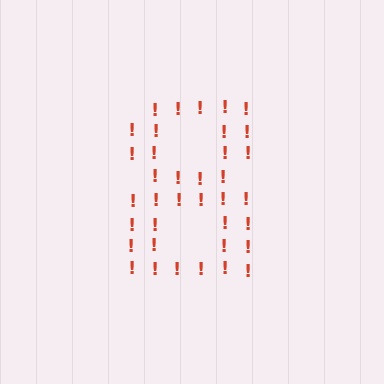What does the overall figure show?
The overall figure shows the digit 8.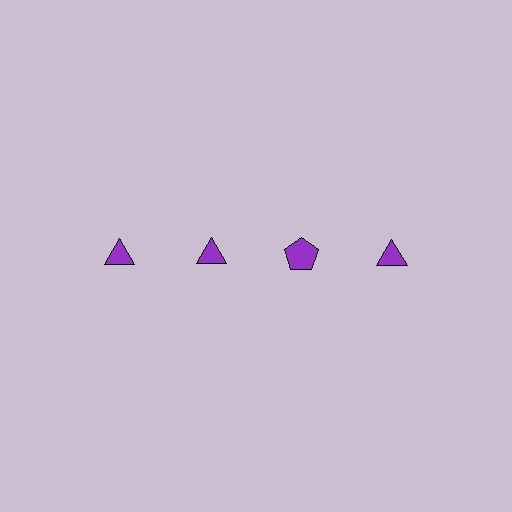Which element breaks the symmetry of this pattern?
The purple pentagon in the top row, center column breaks the symmetry. All other shapes are purple triangles.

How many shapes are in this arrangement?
There are 4 shapes arranged in a grid pattern.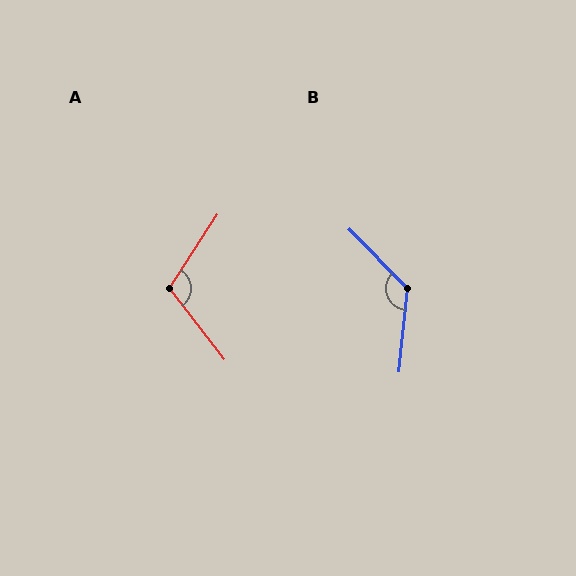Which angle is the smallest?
A, at approximately 109 degrees.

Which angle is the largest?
B, at approximately 129 degrees.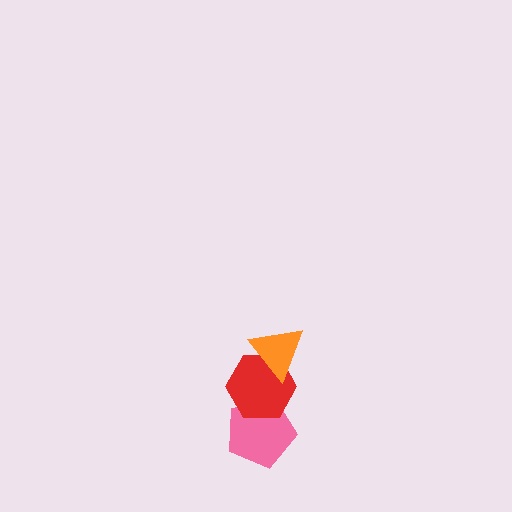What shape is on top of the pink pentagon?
The red hexagon is on top of the pink pentagon.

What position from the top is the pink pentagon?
The pink pentagon is 3rd from the top.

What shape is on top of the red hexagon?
The orange triangle is on top of the red hexagon.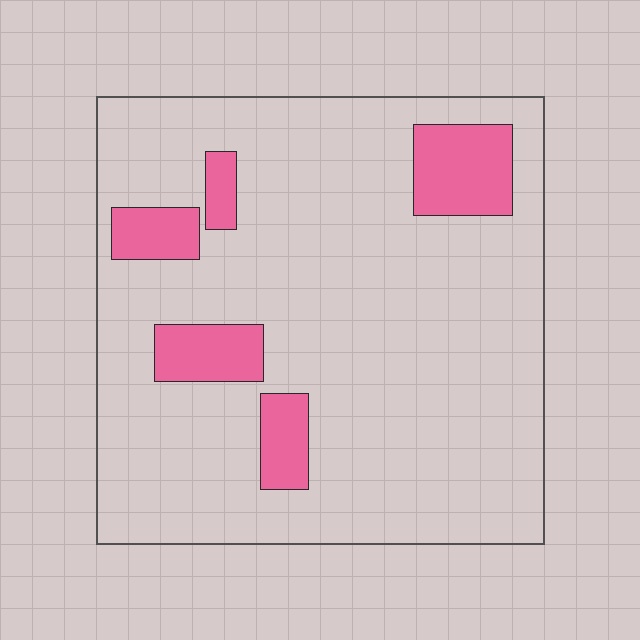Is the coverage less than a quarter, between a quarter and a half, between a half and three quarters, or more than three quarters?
Less than a quarter.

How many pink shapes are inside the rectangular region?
5.